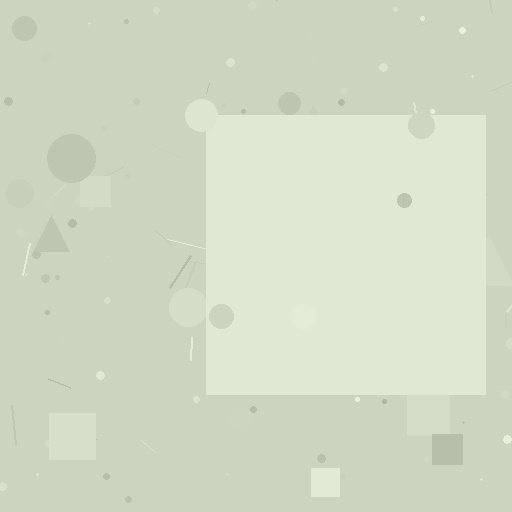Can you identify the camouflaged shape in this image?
The camouflaged shape is a square.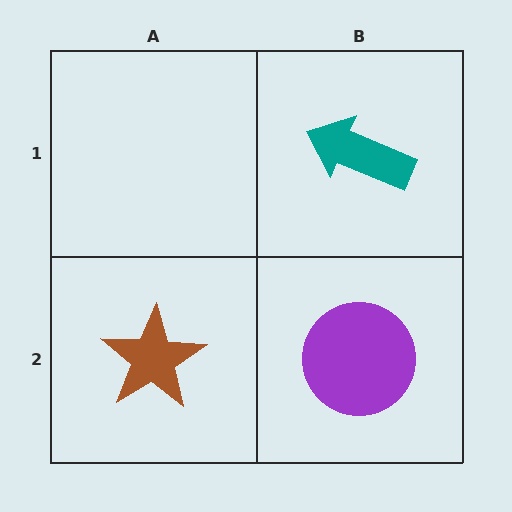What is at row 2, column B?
A purple circle.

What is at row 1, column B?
A teal arrow.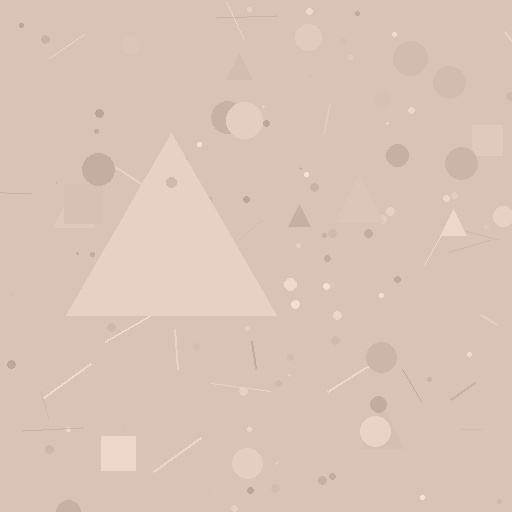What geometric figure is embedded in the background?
A triangle is embedded in the background.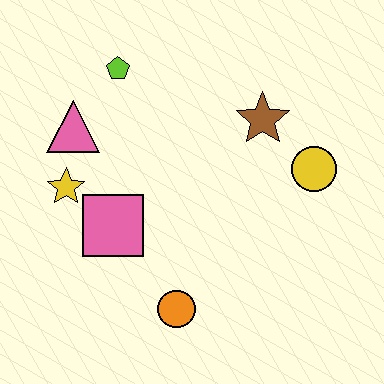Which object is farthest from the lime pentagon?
The orange circle is farthest from the lime pentagon.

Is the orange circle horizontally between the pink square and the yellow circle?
Yes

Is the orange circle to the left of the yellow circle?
Yes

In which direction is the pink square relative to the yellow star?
The pink square is to the right of the yellow star.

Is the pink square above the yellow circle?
No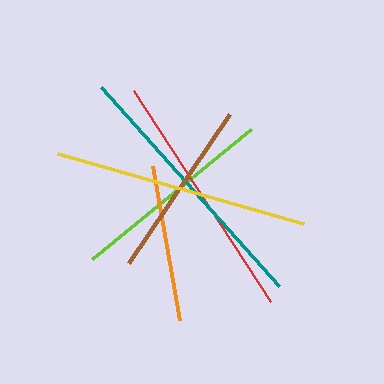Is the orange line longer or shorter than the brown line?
The brown line is longer than the orange line.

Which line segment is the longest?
The teal line is the longest at approximately 267 pixels.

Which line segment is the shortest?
The orange line is the shortest at approximately 157 pixels.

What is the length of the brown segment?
The brown segment is approximately 180 pixels long.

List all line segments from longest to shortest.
From longest to shortest: teal, yellow, red, lime, brown, orange.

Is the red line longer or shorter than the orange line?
The red line is longer than the orange line.